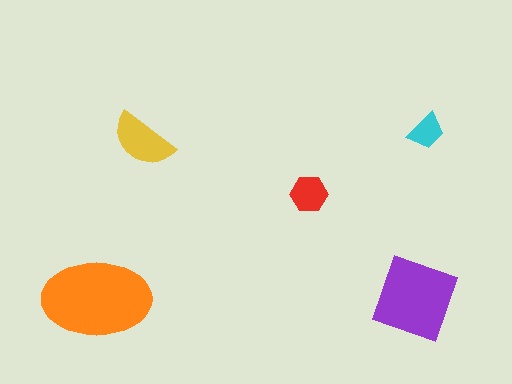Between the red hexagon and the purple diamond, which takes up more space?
The purple diamond.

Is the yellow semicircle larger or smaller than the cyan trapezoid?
Larger.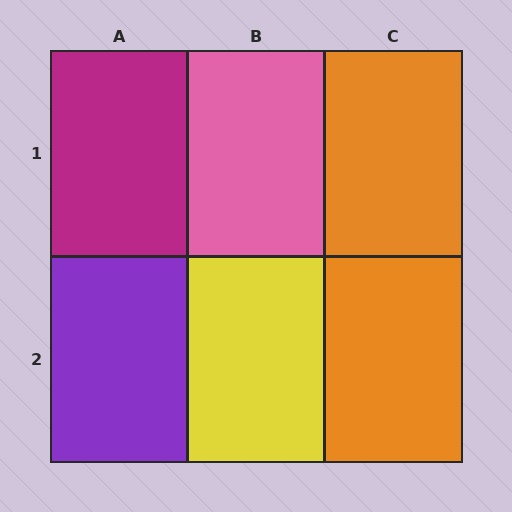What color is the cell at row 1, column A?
Magenta.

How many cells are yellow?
1 cell is yellow.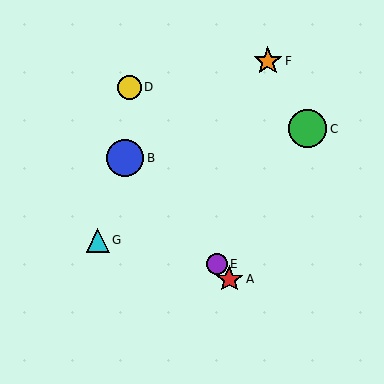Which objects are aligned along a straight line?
Objects A, B, E are aligned along a straight line.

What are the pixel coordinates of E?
Object E is at (217, 264).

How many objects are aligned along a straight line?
3 objects (A, B, E) are aligned along a straight line.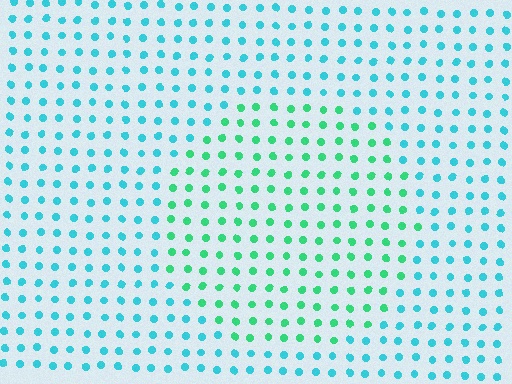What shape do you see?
I see a circle.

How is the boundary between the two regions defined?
The boundary is defined purely by a slight shift in hue (about 39 degrees). Spacing, size, and orientation are identical on both sides.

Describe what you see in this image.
The image is filled with small cyan elements in a uniform arrangement. A circle-shaped region is visible where the elements are tinted to a slightly different hue, forming a subtle color boundary.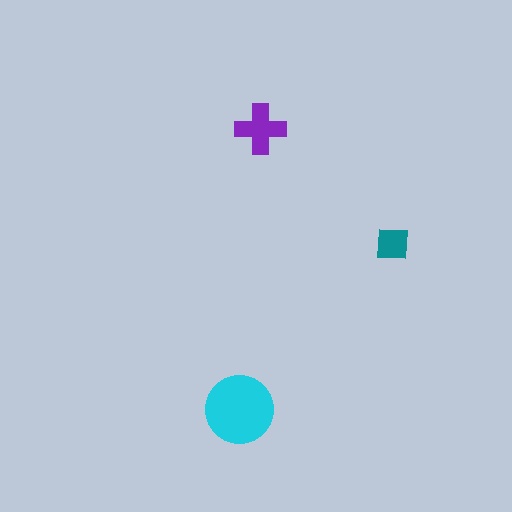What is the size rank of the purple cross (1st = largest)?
2nd.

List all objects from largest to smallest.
The cyan circle, the purple cross, the teal square.